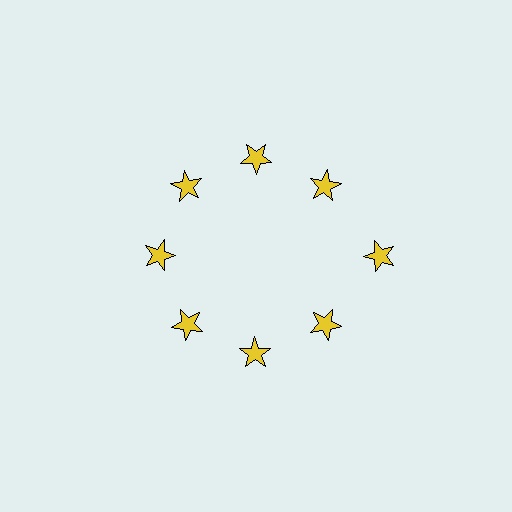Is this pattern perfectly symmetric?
No. The 8 yellow stars are arranged in a ring, but one element near the 3 o'clock position is pushed outward from the center, breaking the 8-fold rotational symmetry.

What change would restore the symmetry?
The symmetry would be restored by moving it inward, back onto the ring so that all 8 stars sit at equal angles and equal distance from the center.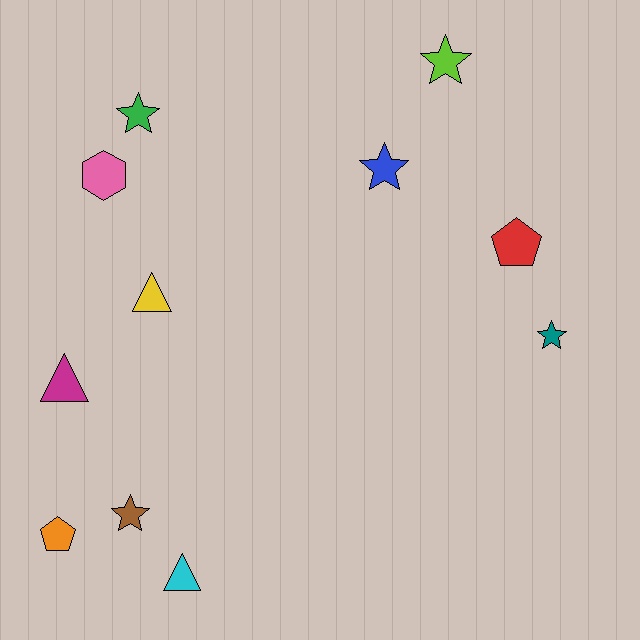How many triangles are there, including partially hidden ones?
There are 3 triangles.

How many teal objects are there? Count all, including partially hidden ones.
There is 1 teal object.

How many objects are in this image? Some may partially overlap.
There are 11 objects.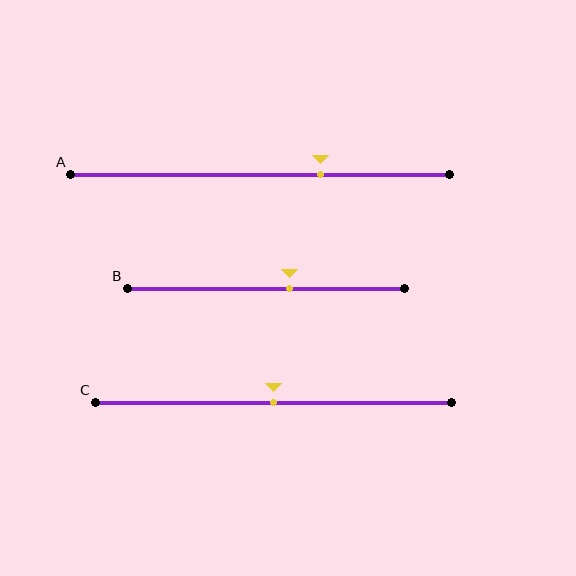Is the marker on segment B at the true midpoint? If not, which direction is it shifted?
No, the marker on segment B is shifted to the right by about 8% of the segment length.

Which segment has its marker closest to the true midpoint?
Segment C has its marker closest to the true midpoint.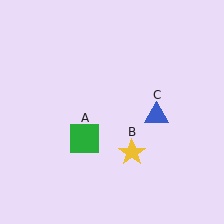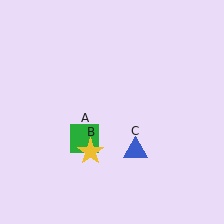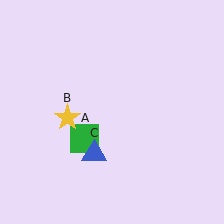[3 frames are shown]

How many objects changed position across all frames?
2 objects changed position: yellow star (object B), blue triangle (object C).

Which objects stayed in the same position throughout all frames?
Green square (object A) remained stationary.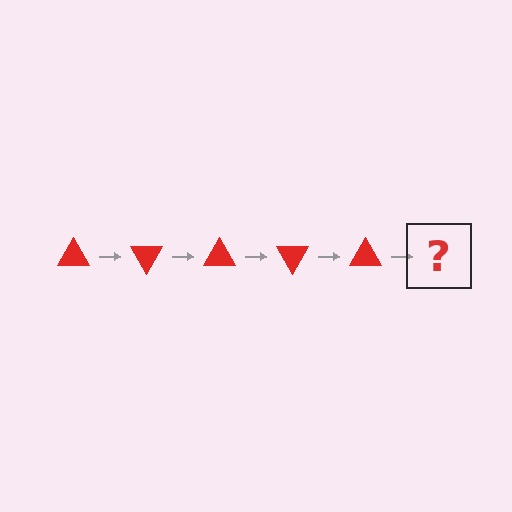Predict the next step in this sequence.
The next step is a red triangle rotated 300 degrees.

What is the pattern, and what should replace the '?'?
The pattern is that the triangle rotates 60 degrees each step. The '?' should be a red triangle rotated 300 degrees.